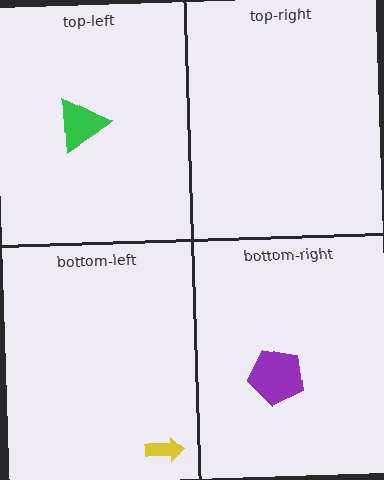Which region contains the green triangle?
The top-left region.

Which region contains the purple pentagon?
The bottom-right region.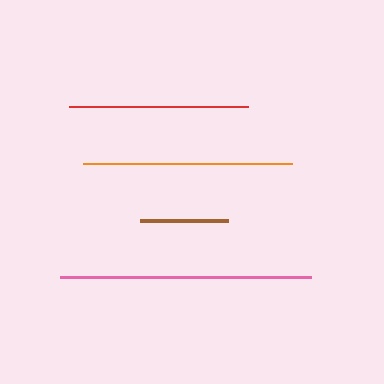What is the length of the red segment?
The red segment is approximately 179 pixels long.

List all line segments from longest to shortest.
From longest to shortest: pink, orange, red, brown.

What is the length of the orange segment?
The orange segment is approximately 209 pixels long.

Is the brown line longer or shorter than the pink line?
The pink line is longer than the brown line.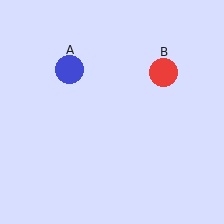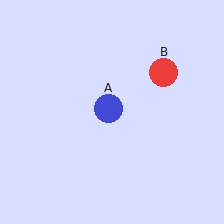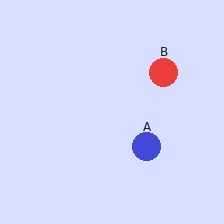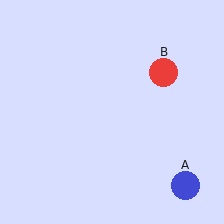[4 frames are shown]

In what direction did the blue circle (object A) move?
The blue circle (object A) moved down and to the right.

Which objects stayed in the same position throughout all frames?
Red circle (object B) remained stationary.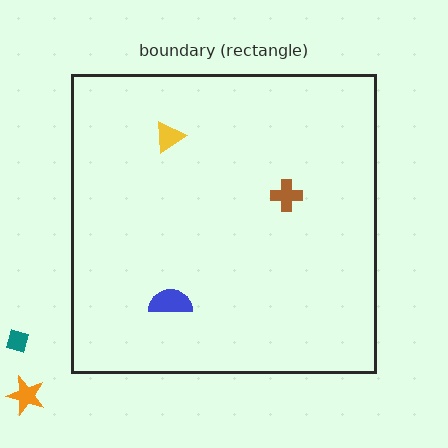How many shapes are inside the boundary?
3 inside, 2 outside.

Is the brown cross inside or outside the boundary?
Inside.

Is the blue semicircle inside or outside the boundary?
Inside.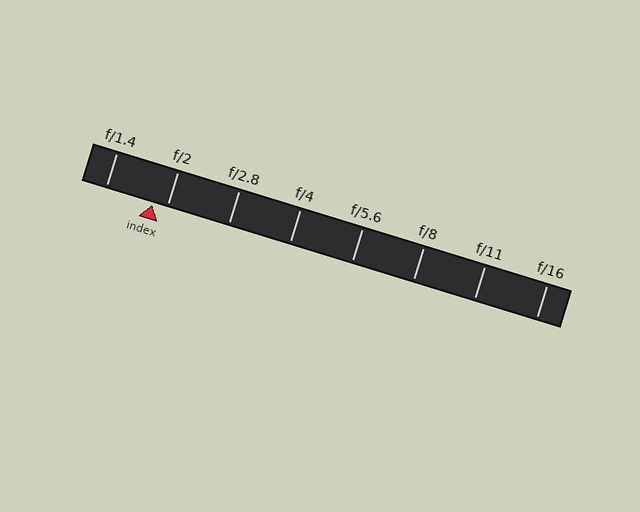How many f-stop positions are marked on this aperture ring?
There are 8 f-stop positions marked.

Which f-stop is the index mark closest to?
The index mark is closest to f/2.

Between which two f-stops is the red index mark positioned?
The index mark is between f/1.4 and f/2.